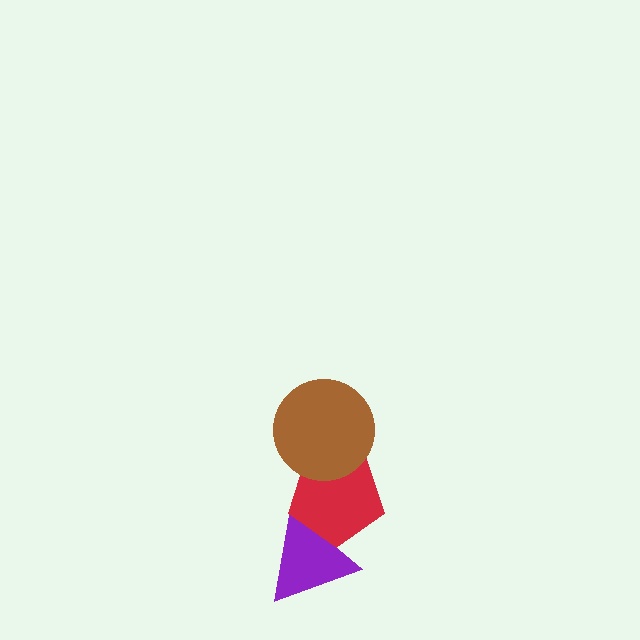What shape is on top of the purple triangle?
The red pentagon is on top of the purple triangle.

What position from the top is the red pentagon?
The red pentagon is 2nd from the top.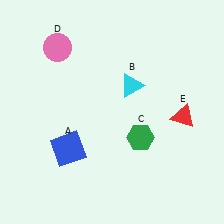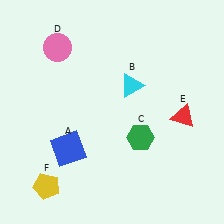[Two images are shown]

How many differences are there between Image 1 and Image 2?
There is 1 difference between the two images.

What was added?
A yellow pentagon (F) was added in Image 2.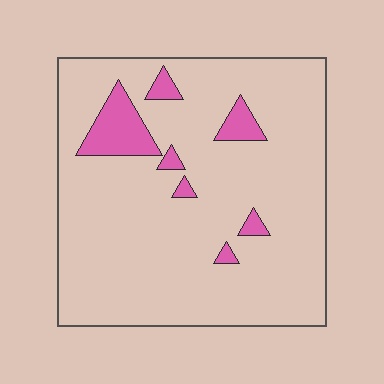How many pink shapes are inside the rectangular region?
7.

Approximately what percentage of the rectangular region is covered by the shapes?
Approximately 10%.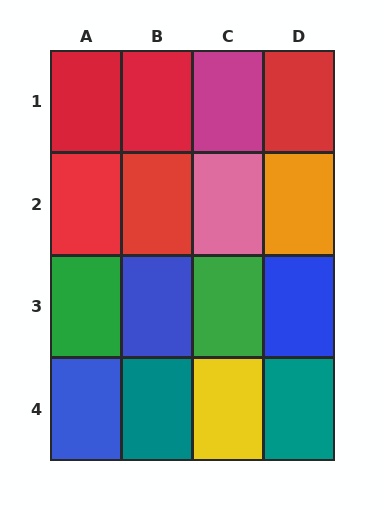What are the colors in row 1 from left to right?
Red, red, magenta, red.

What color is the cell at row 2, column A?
Red.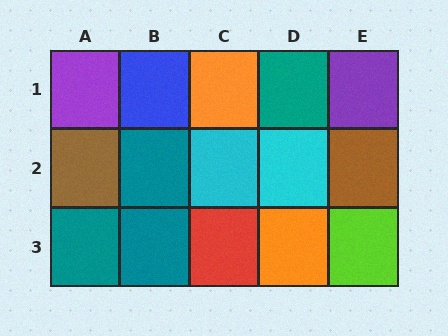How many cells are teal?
4 cells are teal.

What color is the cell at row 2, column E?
Brown.